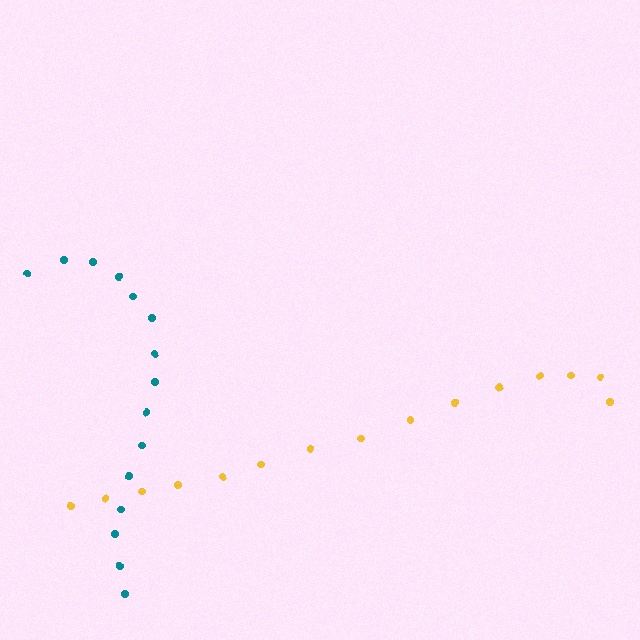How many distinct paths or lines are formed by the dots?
There are 2 distinct paths.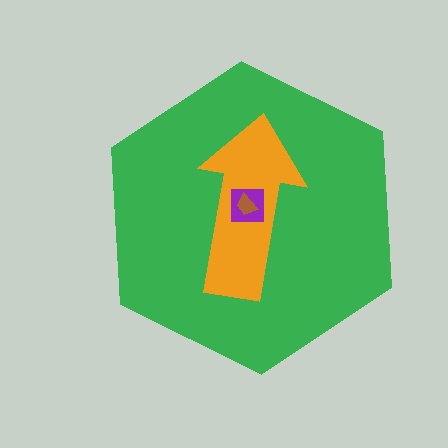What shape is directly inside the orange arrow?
The purple square.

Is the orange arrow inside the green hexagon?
Yes.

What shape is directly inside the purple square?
The brown trapezoid.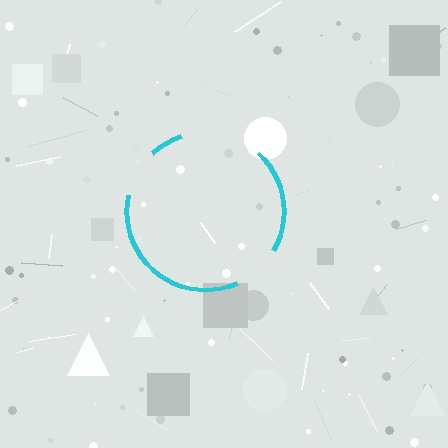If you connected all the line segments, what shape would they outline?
They would outline a circle.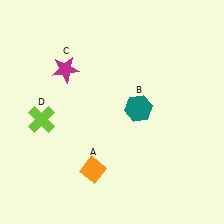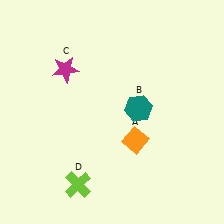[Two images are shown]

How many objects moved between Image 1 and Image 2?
2 objects moved between the two images.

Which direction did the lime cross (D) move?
The lime cross (D) moved down.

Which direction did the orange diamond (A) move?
The orange diamond (A) moved right.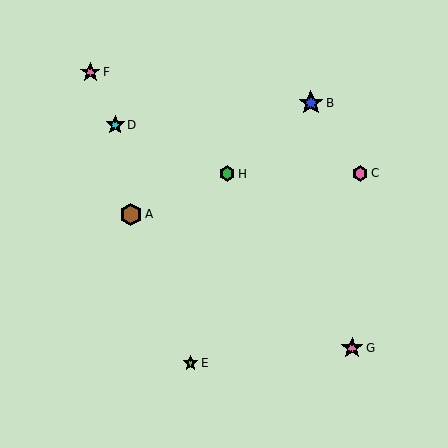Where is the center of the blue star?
The center of the blue star is at (311, 103).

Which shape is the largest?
The blue star (labeled B) is the largest.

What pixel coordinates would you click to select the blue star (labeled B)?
Click at (311, 103) to select the blue star B.